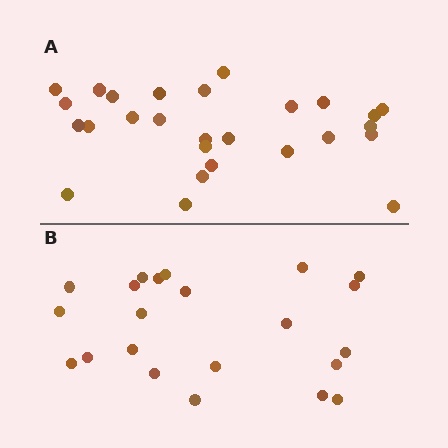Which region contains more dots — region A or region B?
Region A (the top region) has more dots.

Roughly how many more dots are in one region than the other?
Region A has about 5 more dots than region B.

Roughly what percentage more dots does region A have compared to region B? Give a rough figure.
About 25% more.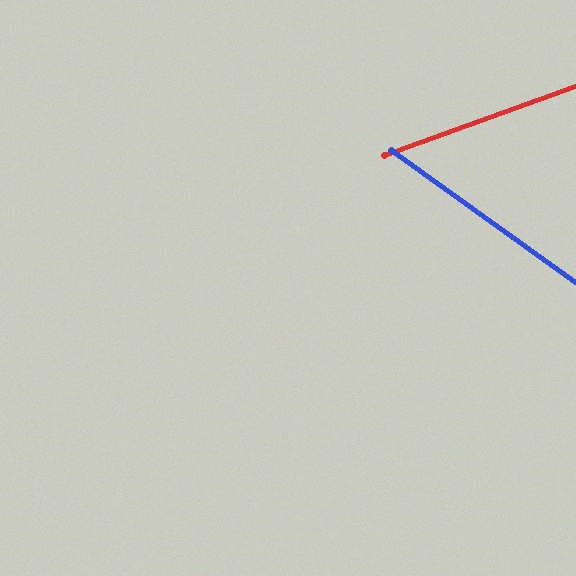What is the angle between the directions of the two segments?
Approximately 55 degrees.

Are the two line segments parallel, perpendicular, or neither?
Neither parallel nor perpendicular — they differ by about 55°.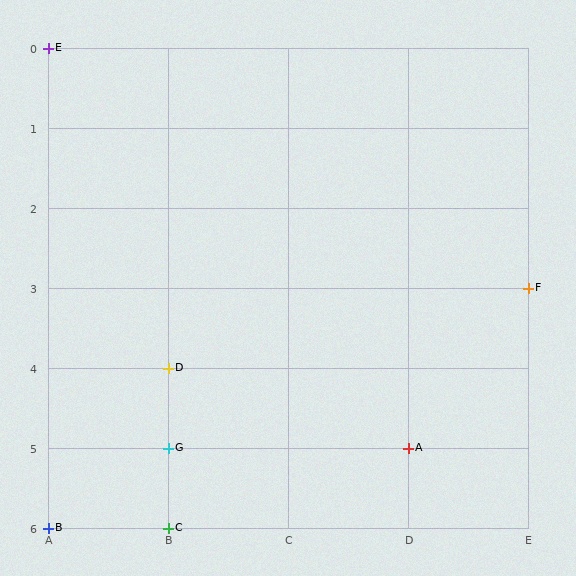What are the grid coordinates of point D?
Point D is at grid coordinates (B, 4).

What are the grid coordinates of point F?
Point F is at grid coordinates (E, 3).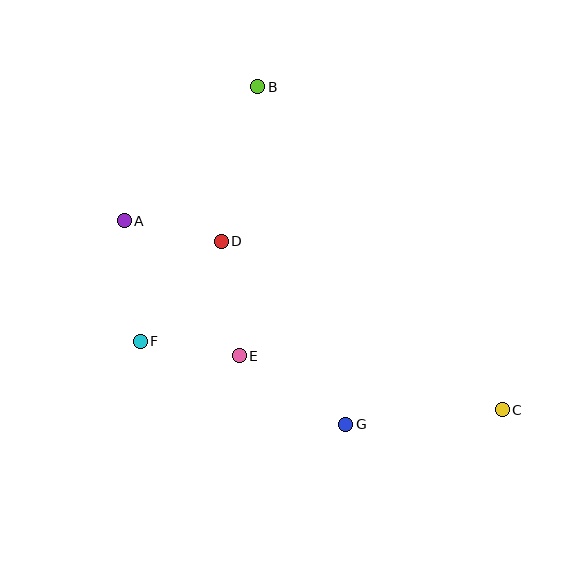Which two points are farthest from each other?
Points A and C are farthest from each other.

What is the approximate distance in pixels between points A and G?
The distance between A and G is approximately 301 pixels.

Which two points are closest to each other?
Points A and D are closest to each other.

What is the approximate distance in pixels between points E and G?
The distance between E and G is approximately 127 pixels.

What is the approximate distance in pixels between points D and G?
The distance between D and G is approximately 222 pixels.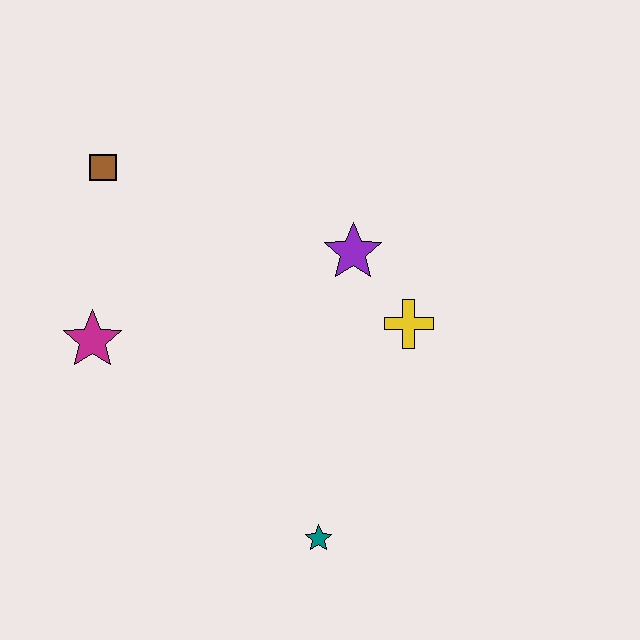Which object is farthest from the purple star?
The teal star is farthest from the purple star.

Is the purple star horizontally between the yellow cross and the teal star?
Yes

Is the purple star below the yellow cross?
No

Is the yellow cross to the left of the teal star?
No